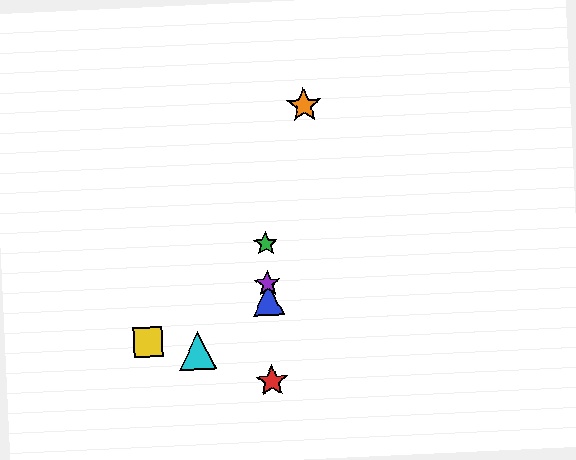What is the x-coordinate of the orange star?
The orange star is at x≈304.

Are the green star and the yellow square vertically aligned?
No, the green star is at x≈266 and the yellow square is at x≈148.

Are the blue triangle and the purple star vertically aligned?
Yes, both are at x≈268.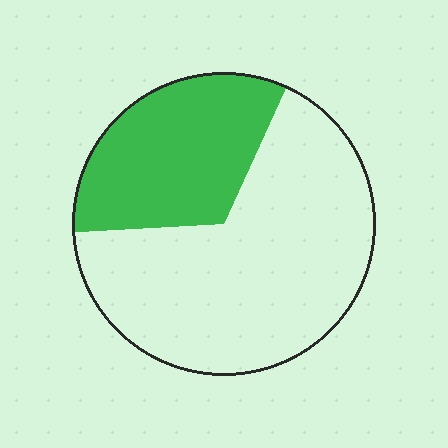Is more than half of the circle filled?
No.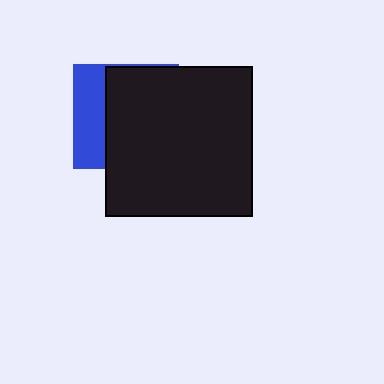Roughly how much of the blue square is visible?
A small part of it is visible (roughly 32%).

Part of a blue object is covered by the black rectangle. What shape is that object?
It is a square.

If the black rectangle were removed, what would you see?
You would see the complete blue square.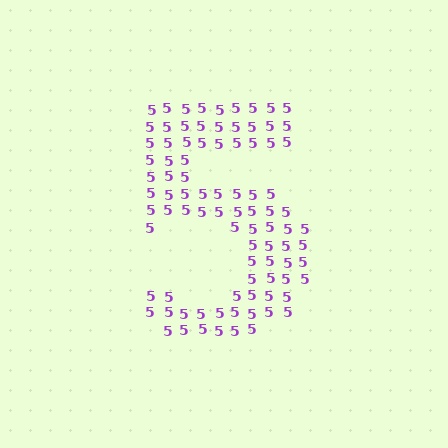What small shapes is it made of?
It is made of small digit 5's.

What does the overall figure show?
The overall figure shows the digit 5.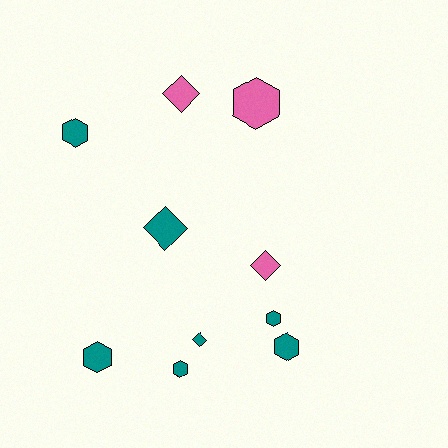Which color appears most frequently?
Teal, with 7 objects.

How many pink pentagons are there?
There are no pink pentagons.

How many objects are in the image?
There are 10 objects.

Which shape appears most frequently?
Hexagon, with 6 objects.